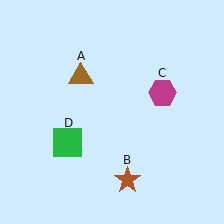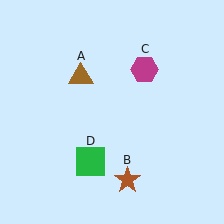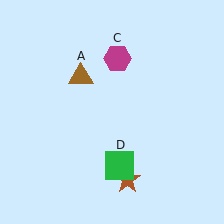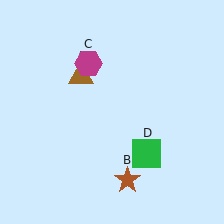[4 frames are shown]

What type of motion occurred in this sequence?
The magenta hexagon (object C), green square (object D) rotated counterclockwise around the center of the scene.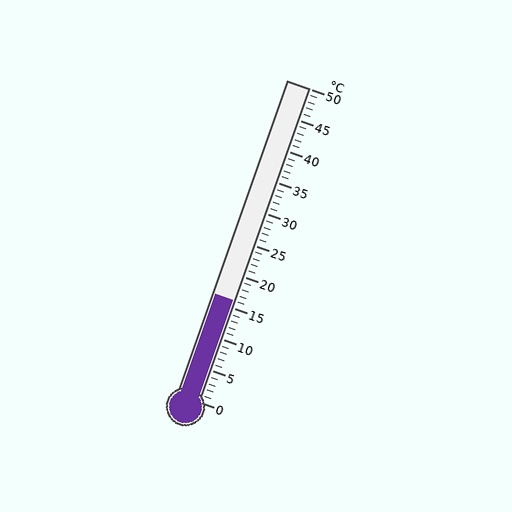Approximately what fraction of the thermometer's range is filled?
The thermometer is filled to approximately 30% of its range.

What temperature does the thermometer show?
The thermometer shows approximately 16°C.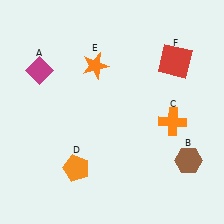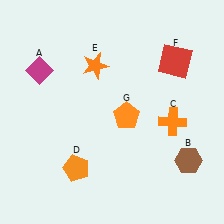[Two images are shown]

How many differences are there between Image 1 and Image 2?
There is 1 difference between the two images.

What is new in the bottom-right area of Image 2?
An orange pentagon (G) was added in the bottom-right area of Image 2.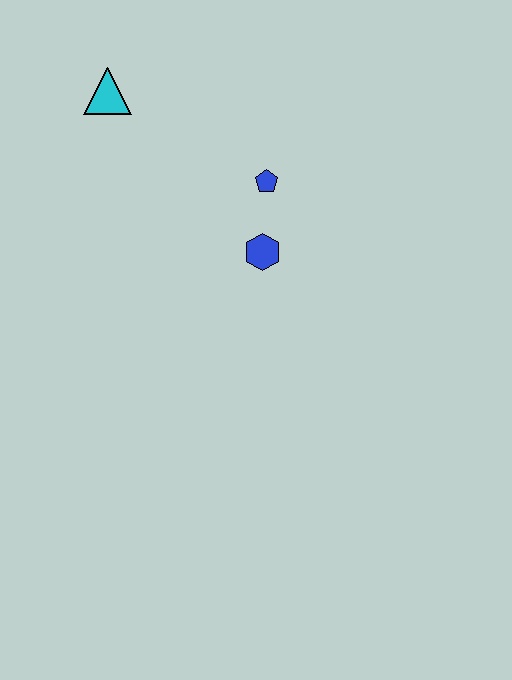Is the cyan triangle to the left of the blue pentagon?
Yes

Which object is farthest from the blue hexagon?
The cyan triangle is farthest from the blue hexagon.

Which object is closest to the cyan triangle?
The blue pentagon is closest to the cyan triangle.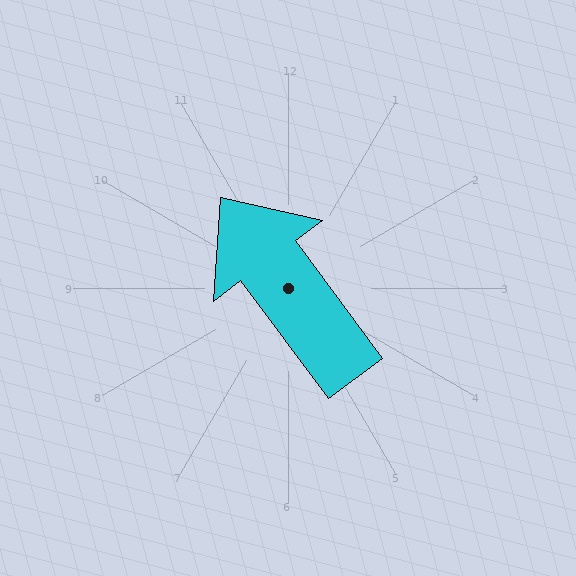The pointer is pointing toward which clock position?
Roughly 11 o'clock.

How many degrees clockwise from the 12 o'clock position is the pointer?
Approximately 323 degrees.